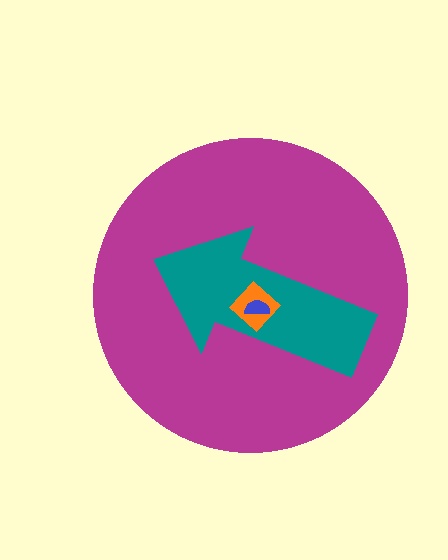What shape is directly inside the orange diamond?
The blue semicircle.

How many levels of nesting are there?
4.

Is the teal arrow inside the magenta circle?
Yes.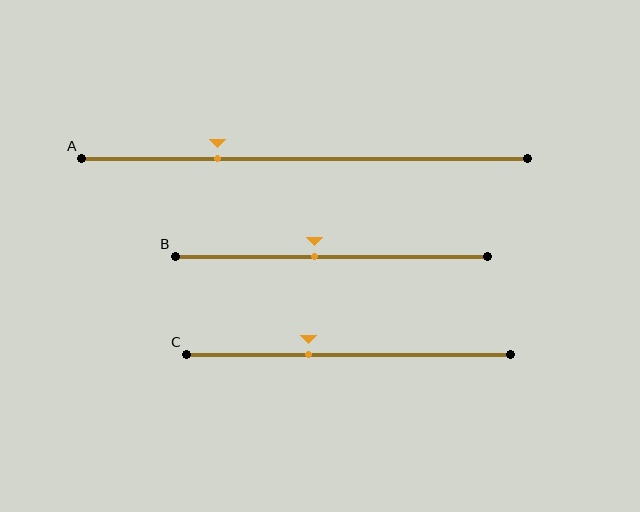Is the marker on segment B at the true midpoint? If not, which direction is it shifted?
No, the marker on segment B is shifted to the left by about 6% of the segment length.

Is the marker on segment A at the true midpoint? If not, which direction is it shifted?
No, the marker on segment A is shifted to the left by about 20% of the segment length.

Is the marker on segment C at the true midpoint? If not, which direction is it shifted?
No, the marker on segment C is shifted to the left by about 12% of the segment length.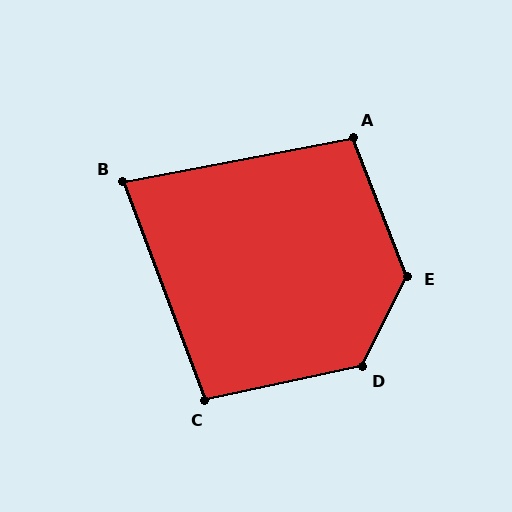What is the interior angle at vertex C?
Approximately 98 degrees (obtuse).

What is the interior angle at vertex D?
Approximately 129 degrees (obtuse).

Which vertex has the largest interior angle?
E, at approximately 132 degrees.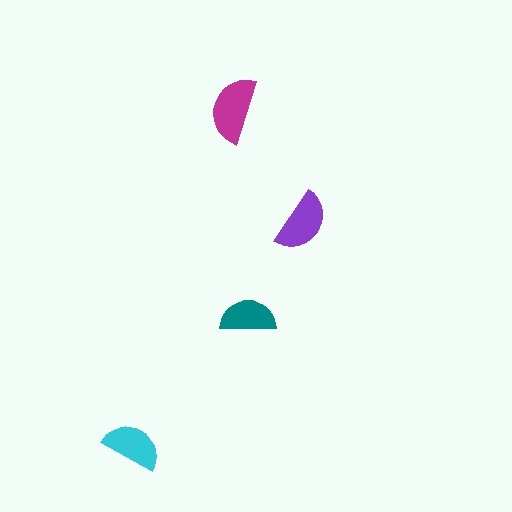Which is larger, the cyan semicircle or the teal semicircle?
The cyan one.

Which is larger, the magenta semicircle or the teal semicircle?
The magenta one.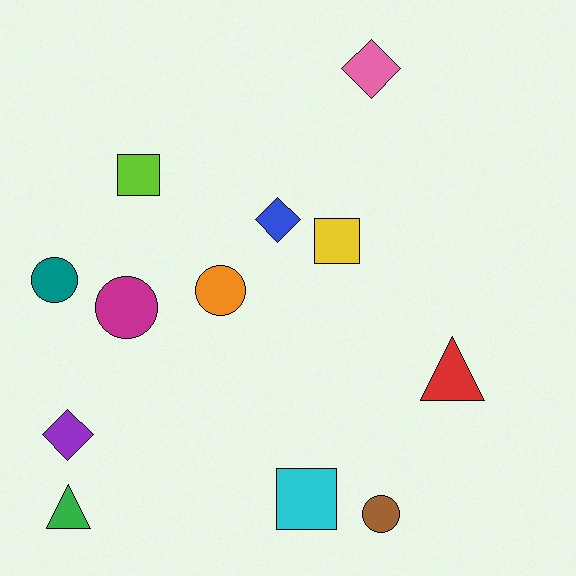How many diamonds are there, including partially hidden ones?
There are 3 diamonds.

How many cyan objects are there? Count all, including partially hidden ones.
There is 1 cyan object.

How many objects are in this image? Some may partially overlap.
There are 12 objects.